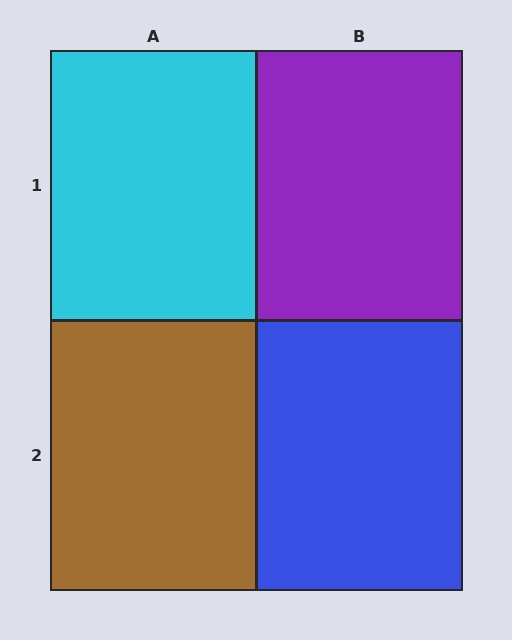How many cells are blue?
1 cell is blue.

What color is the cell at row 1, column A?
Cyan.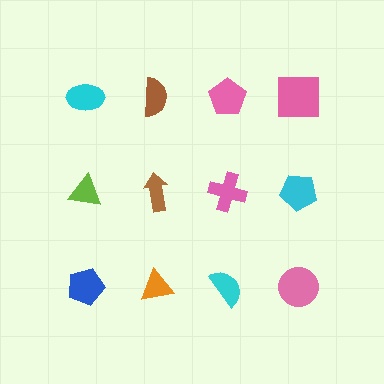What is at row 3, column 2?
An orange triangle.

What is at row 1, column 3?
A pink pentagon.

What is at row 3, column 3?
A cyan semicircle.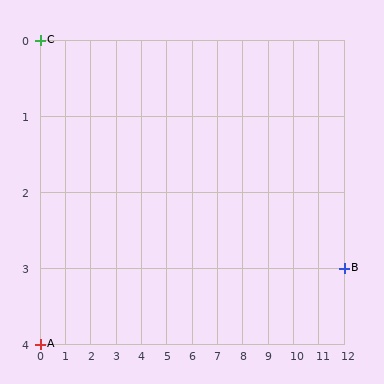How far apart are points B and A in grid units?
Points B and A are 12 columns and 1 row apart (about 12.0 grid units diagonally).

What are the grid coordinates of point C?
Point C is at grid coordinates (0, 0).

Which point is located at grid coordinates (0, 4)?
Point A is at (0, 4).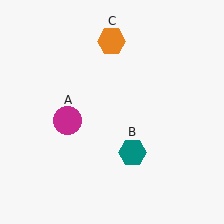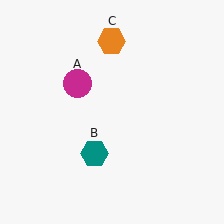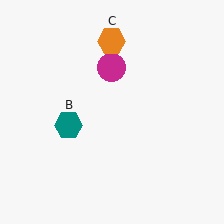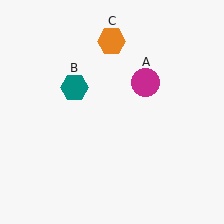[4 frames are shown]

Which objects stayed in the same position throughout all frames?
Orange hexagon (object C) remained stationary.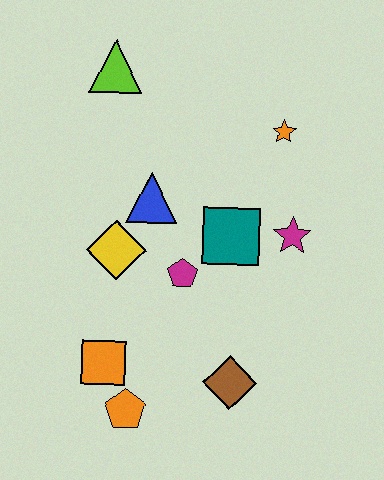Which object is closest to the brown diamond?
The orange pentagon is closest to the brown diamond.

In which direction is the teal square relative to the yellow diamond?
The teal square is to the right of the yellow diamond.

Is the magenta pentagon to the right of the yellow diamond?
Yes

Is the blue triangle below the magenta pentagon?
No